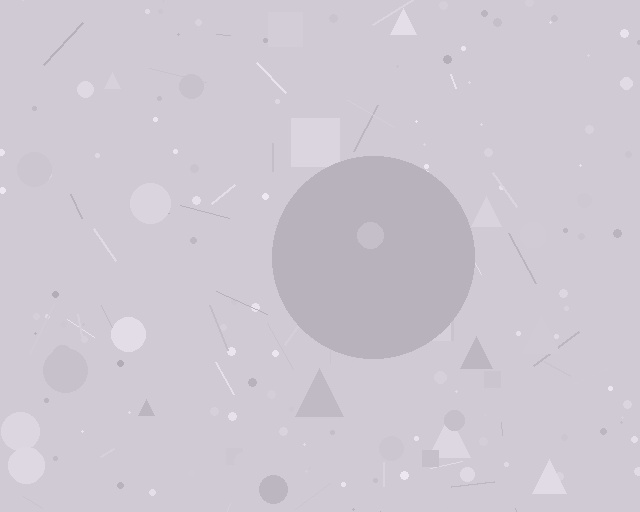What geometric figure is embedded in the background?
A circle is embedded in the background.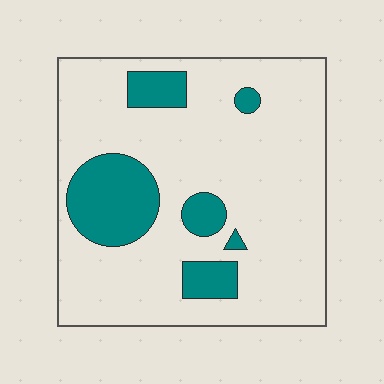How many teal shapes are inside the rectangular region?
6.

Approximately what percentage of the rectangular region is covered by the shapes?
Approximately 20%.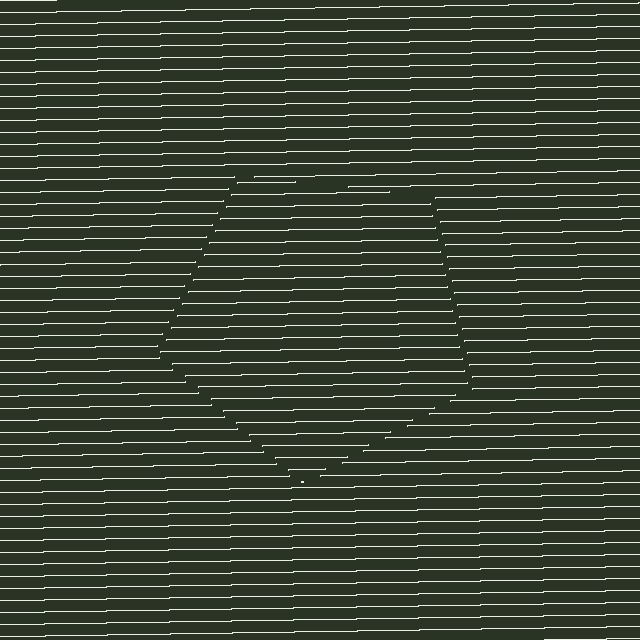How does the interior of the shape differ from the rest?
The interior of the shape contains the same grating, shifted by half a period — the contour is defined by the phase discontinuity where line-ends from the inner and outer gratings abut.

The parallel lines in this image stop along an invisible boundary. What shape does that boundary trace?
An illusory pentagon. The interior of the shape contains the same grating, shifted by half a period — the contour is defined by the phase discontinuity where line-ends from the inner and outer gratings abut.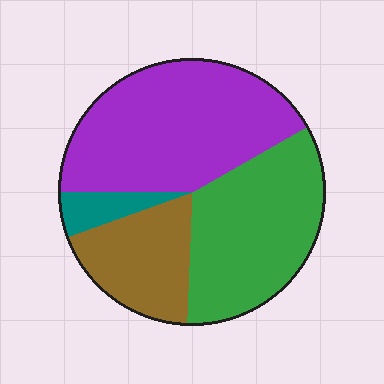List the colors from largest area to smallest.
From largest to smallest: purple, green, brown, teal.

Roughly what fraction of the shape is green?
Green covers 34% of the shape.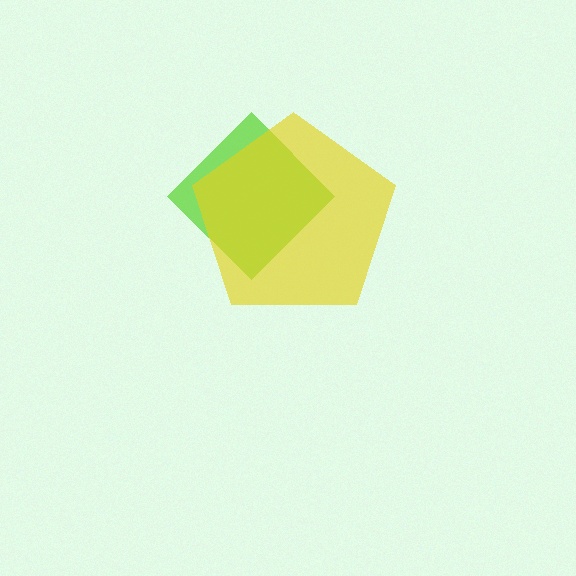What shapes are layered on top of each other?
The layered shapes are: a lime diamond, a yellow pentagon.